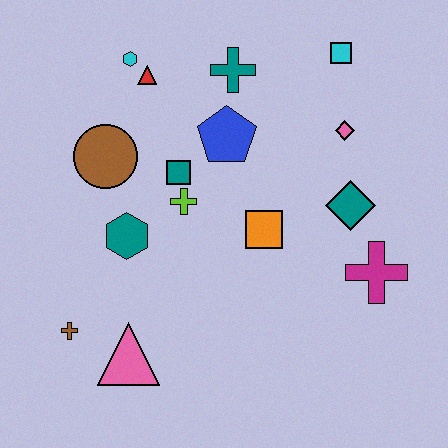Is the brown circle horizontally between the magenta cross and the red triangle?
No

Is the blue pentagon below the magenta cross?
No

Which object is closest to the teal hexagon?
The lime cross is closest to the teal hexagon.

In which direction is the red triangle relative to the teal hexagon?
The red triangle is above the teal hexagon.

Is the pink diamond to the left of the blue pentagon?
No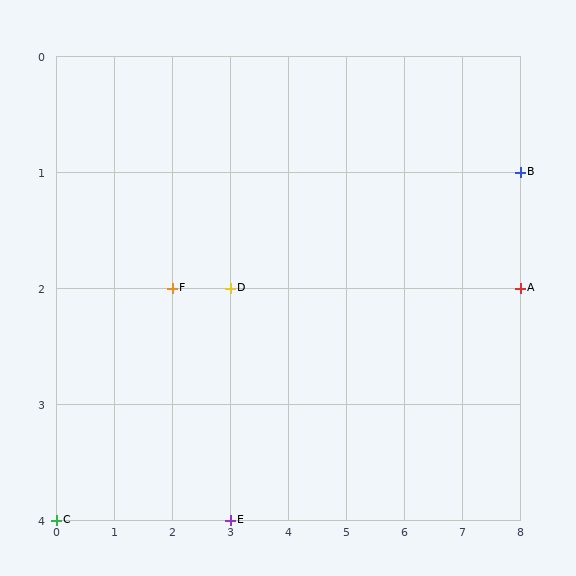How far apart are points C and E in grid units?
Points C and E are 3 columns apart.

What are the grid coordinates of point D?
Point D is at grid coordinates (3, 2).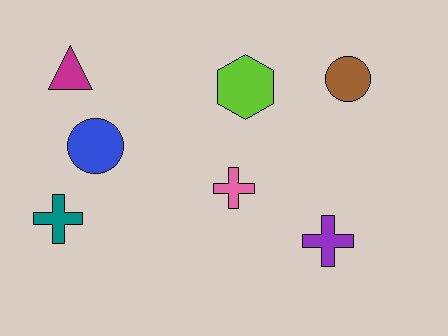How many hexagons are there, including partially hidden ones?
There is 1 hexagon.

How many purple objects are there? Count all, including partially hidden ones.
There is 1 purple object.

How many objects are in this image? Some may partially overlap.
There are 7 objects.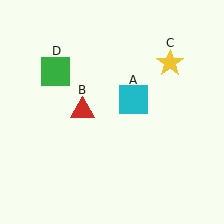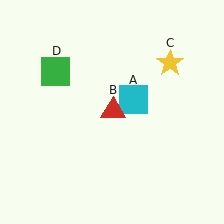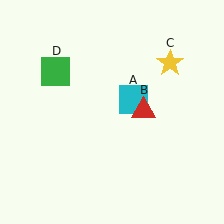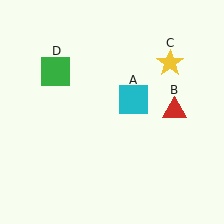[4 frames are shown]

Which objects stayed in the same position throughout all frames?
Cyan square (object A) and yellow star (object C) and green square (object D) remained stationary.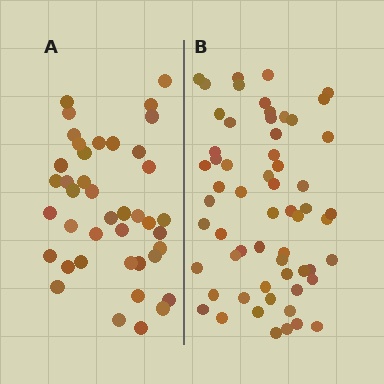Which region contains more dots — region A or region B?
Region B (the right region) has more dots.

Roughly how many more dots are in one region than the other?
Region B has approximately 20 more dots than region A.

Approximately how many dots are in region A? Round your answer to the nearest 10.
About 40 dots. (The exact count is 41, which rounds to 40.)